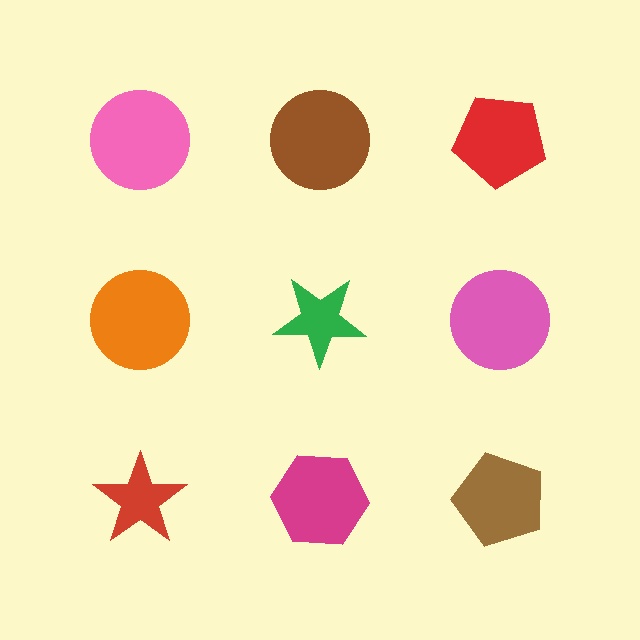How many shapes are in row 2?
3 shapes.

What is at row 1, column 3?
A red pentagon.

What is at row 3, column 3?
A brown pentagon.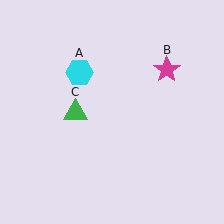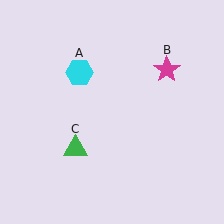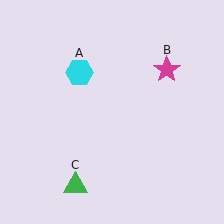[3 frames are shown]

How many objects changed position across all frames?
1 object changed position: green triangle (object C).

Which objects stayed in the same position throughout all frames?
Cyan hexagon (object A) and magenta star (object B) remained stationary.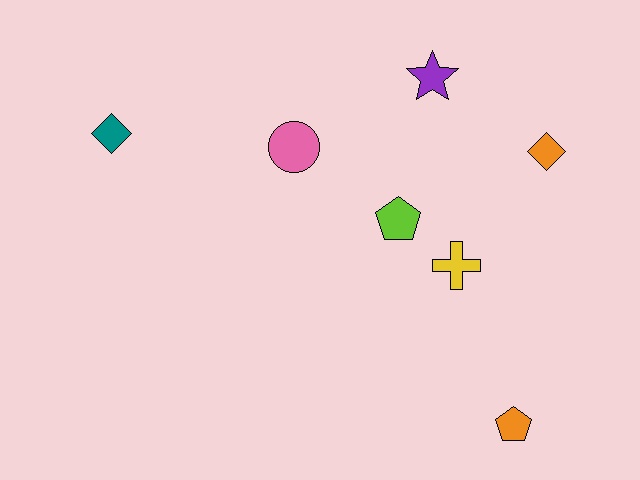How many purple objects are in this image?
There is 1 purple object.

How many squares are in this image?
There are no squares.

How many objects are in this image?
There are 7 objects.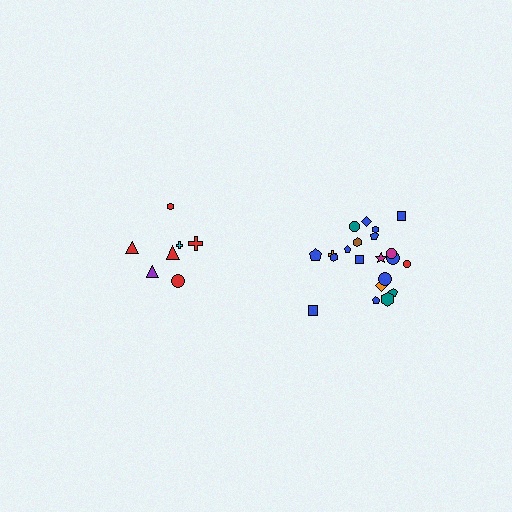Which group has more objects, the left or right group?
The right group.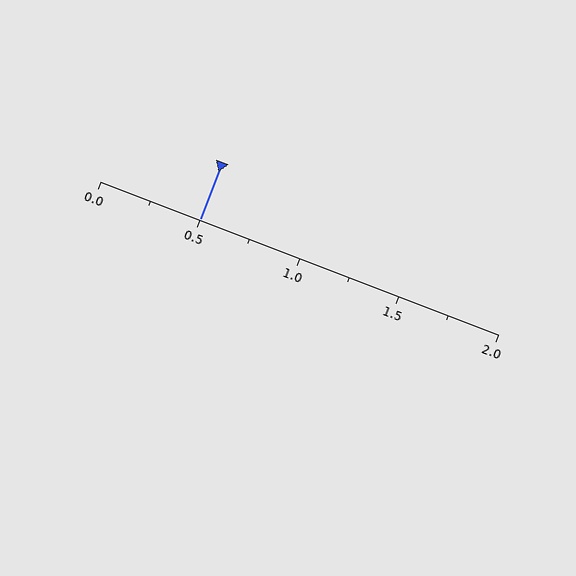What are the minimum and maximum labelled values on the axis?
The axis runs from 0.0 to 2.0.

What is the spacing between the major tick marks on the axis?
The major ticks are spaced 0.5 apart.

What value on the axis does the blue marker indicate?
The marker indicates approximately 0.5.